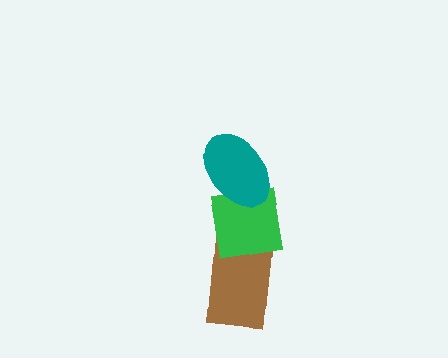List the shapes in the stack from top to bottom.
From top to bottom: the teal ellipse, the green square, the brown rectangle.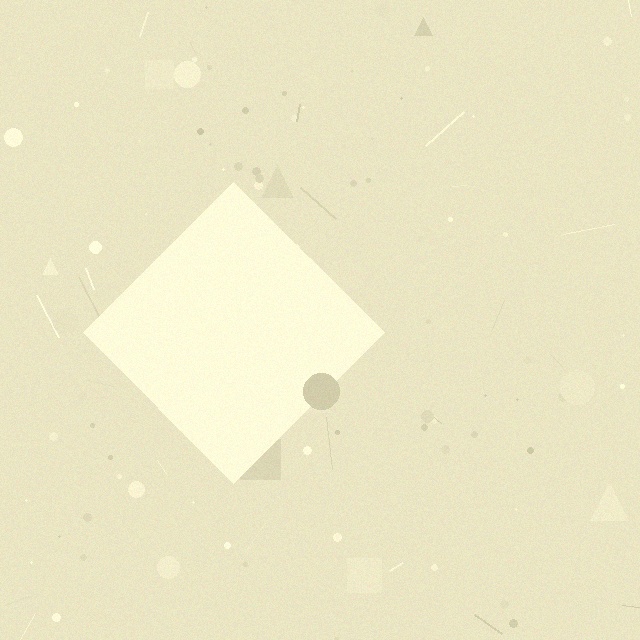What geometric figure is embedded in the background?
A diamond is embedded in the background.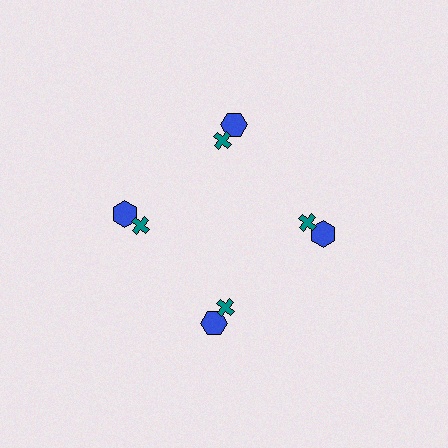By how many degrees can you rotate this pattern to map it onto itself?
The pattern maps onto itself every 90 degrees of rotation.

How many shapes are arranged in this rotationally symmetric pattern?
There are 8 shapes, arranged in 4 groups of 2.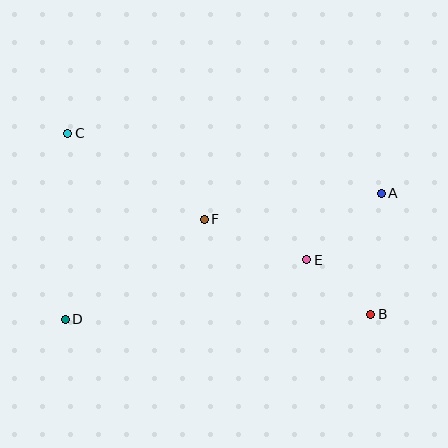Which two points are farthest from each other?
Points B and C are farthest from each other.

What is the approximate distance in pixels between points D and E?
The distance between D and E is approximately 249 pixels.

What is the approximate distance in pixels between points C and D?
The distance between C and D is approximately 186 pixels.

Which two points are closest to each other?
Points B and E are closest to each other.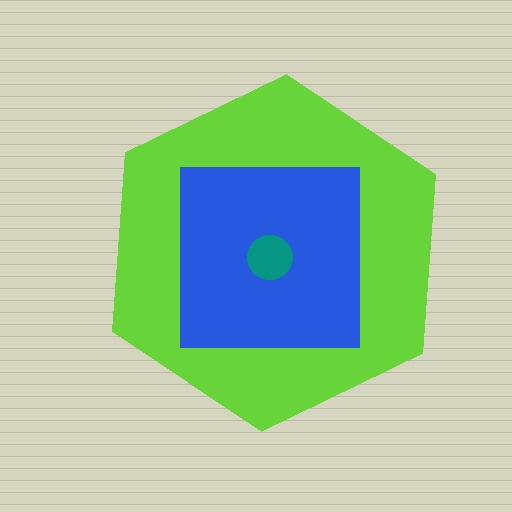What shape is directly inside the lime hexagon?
The blue square.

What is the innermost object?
The teal circle.